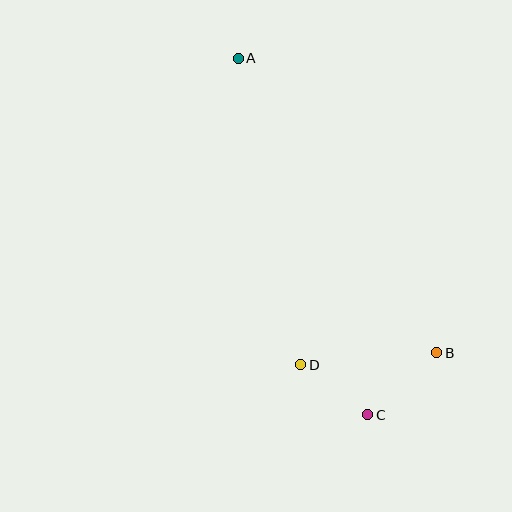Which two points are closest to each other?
Points C and D are closest to each other.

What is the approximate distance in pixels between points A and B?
The distance between A and B is approximately 355 pixels.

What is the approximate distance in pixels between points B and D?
The distance between B and D is approximately 136 pixels.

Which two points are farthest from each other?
Points A and C are farthest from each other.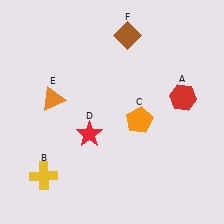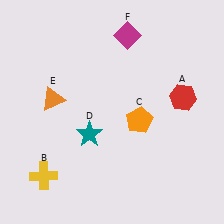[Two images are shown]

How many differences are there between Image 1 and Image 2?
There are 2 differences between the two images.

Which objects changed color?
D changed from red to teal. F changed from brown to magenta.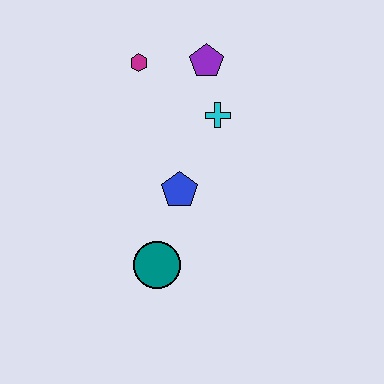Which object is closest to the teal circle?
The blue pentagon is closest to the teal circle.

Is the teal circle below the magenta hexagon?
Yes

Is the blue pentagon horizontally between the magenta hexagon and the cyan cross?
Yes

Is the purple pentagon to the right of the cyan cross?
No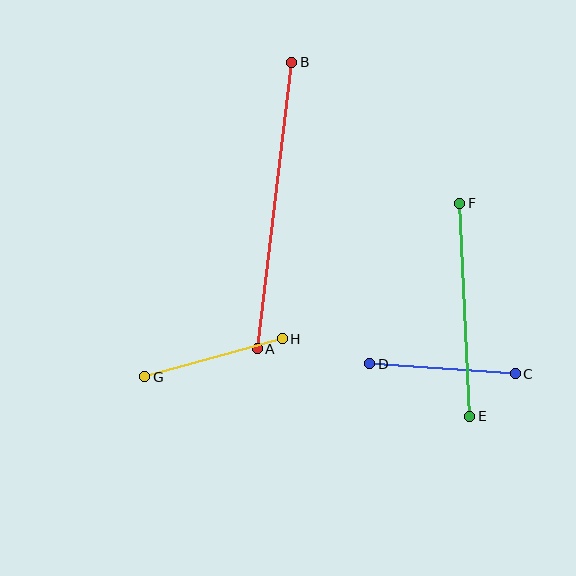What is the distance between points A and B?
The distance is approximately 289 pixels.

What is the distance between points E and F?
The distance is approximately 214 pixels.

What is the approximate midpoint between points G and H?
The midpoint is at approximately (213, 358) pixels.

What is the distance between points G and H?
The distance is approximately 143 pixels.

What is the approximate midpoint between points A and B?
The midpoint is at approximately (275, 206) pixels.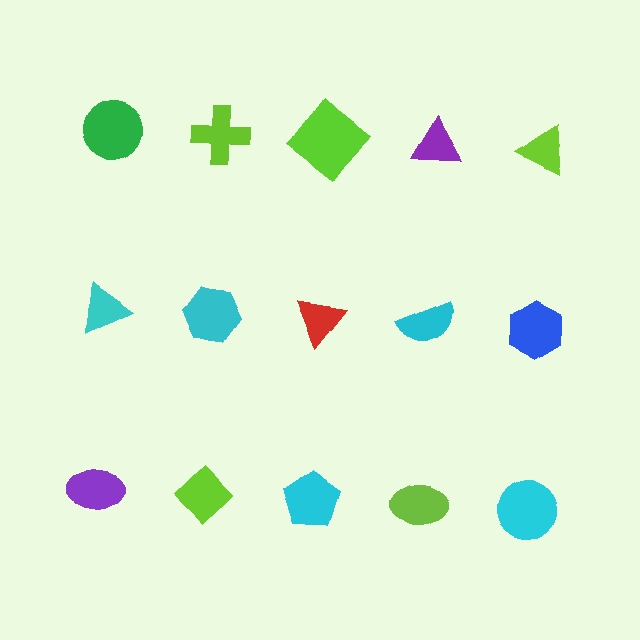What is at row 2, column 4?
A cyan semicircle.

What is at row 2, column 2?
A cyan hexagon.